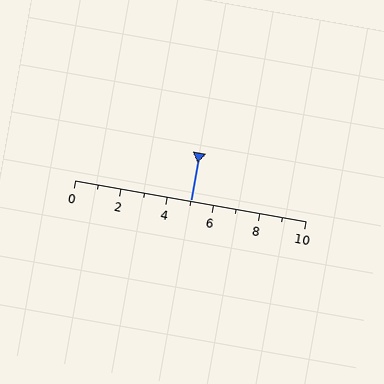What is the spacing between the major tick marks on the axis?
The major ticks are spaced 2 apart.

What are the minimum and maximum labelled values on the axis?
The axis runs from 0 to 10.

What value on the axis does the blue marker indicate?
The marker indicates approximately 5.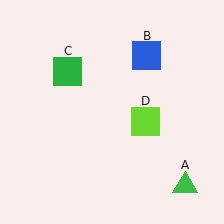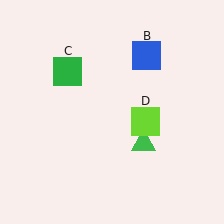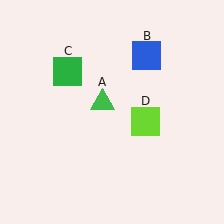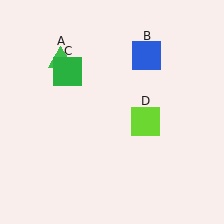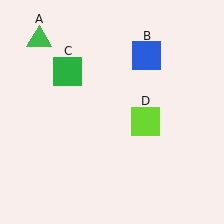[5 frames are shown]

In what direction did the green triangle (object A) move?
The green triangle (object A) moved up and to the left.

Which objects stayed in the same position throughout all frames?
Blue square (object B) and green square (object C) and lime square (object D) remained stationary.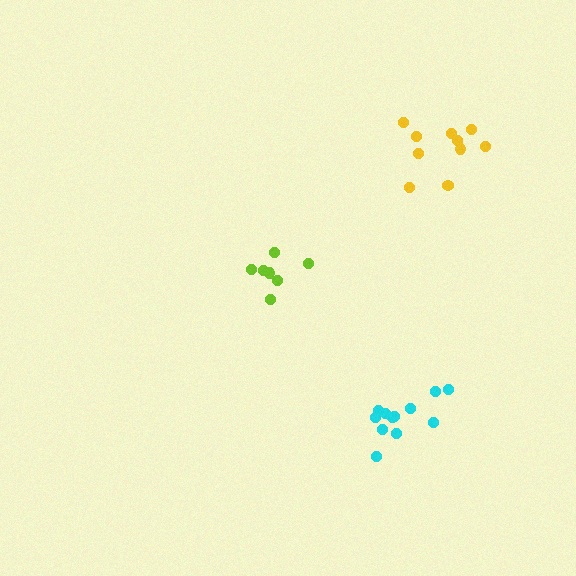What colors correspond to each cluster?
The clusters are colored: cyan, yellow, lime.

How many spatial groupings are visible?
There are 3 spatial groupings.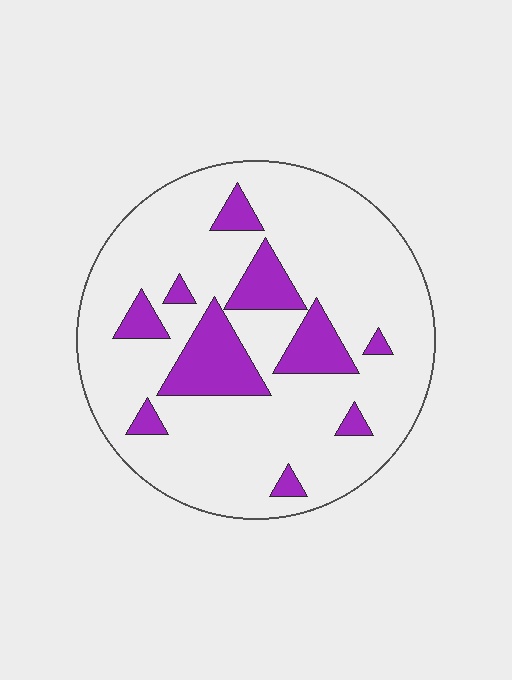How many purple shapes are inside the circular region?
10.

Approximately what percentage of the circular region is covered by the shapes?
Approximately 20%.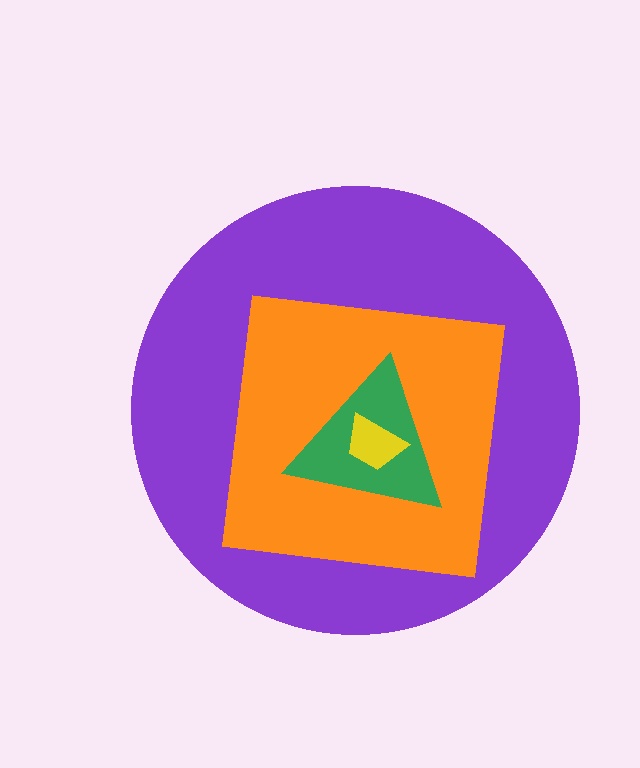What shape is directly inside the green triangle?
The yellow trapezoid.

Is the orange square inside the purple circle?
Yes.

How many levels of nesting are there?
4.